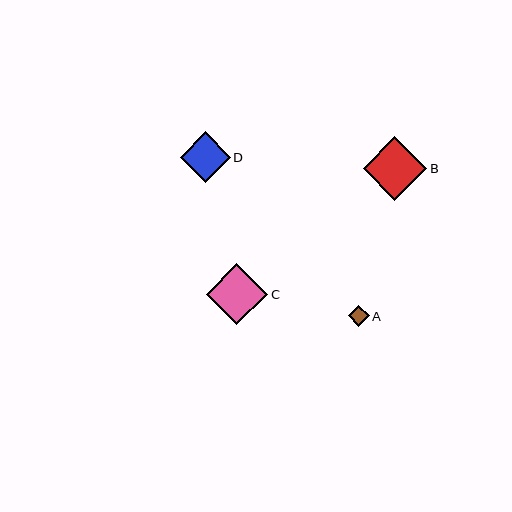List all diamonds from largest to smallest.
From largest to smallest: B, C, D, A.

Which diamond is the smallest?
Diamond A is the smallest with a size of approximately 21 pixels.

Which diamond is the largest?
Diamond B is the largest with a size of approximately 64 pixels.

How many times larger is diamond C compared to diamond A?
Diamond C is approximately 2.9 times the size of diamond A.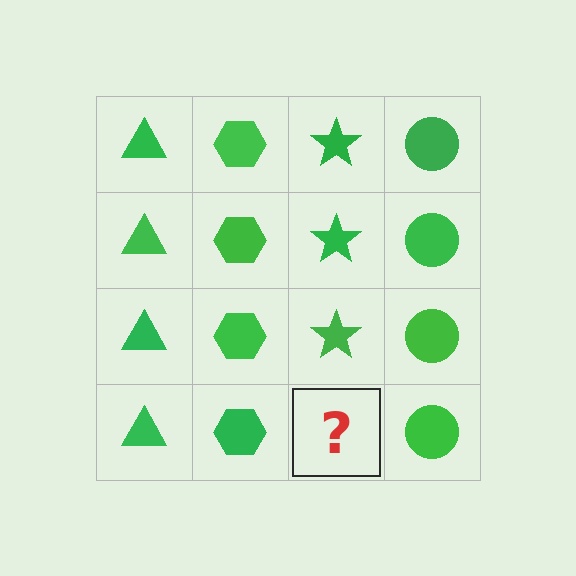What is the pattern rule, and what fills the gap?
The rule is that each column has a consistent shape. The gap should be filled with a green star.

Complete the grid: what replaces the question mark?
The question mark should be replaced with a green star.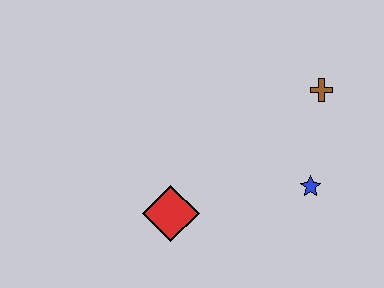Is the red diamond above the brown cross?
No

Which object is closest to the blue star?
The brown cross is closest to the blue star.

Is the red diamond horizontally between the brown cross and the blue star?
No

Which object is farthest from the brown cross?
The red diamond is farthest from the brown cross.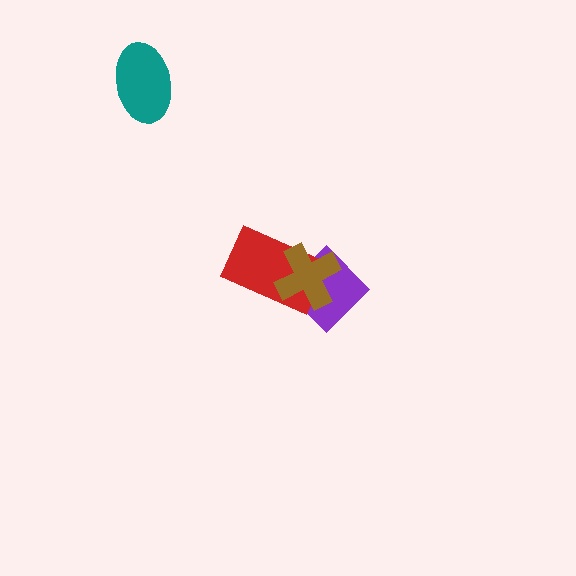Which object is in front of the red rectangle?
The brown cross is in front of the red rectangle.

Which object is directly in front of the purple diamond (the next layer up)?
The red rectangle is directly in front of the purple diamond.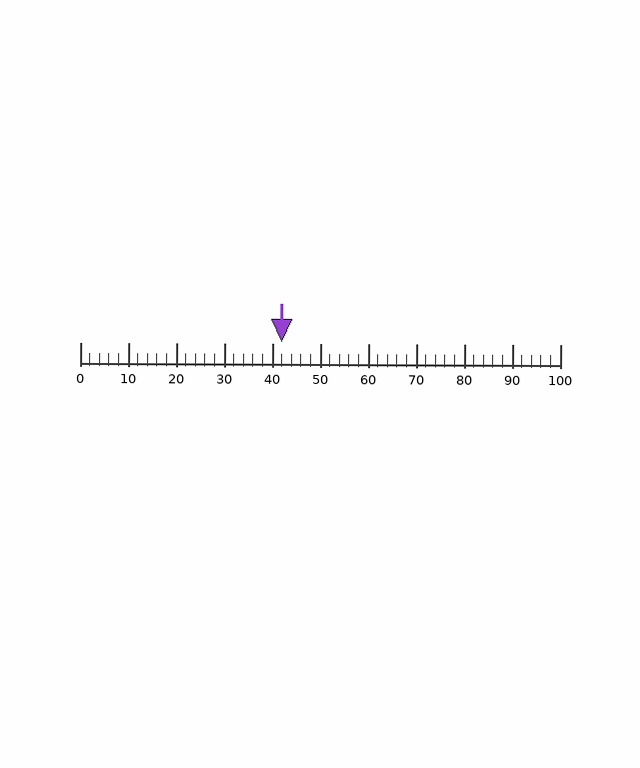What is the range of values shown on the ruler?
The ruler shows values from 0 to 100.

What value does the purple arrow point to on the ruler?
The purple arrow points to approximately 42.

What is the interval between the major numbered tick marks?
The major tick marks are spaced 10 units apart.